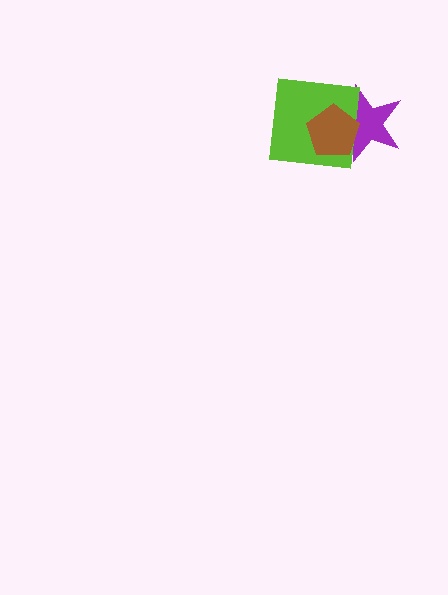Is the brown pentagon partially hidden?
No, no other shape covers it.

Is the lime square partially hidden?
Yes, it is partially covered by another shape.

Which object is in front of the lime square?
The brown pentagon is in front of the lime square.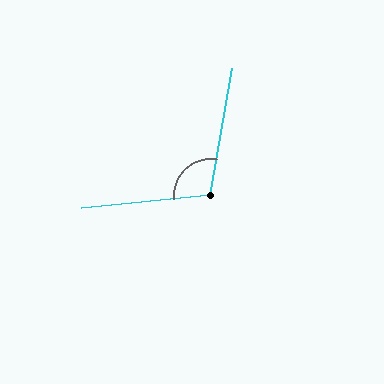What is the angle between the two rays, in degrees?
Approximately 105 degrees.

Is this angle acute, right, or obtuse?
It is obtuse.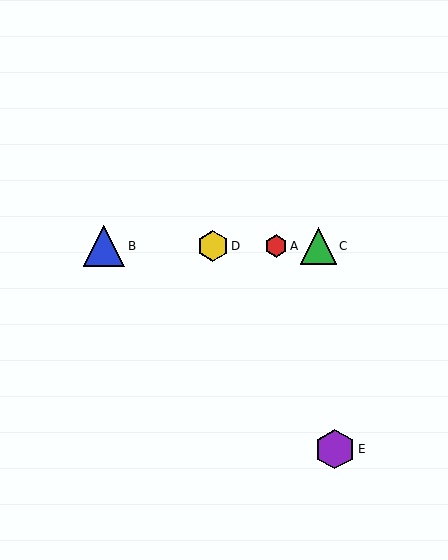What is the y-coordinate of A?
Object A is at y≈246.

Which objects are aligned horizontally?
Objects A, B, C, D are aligned horizontally.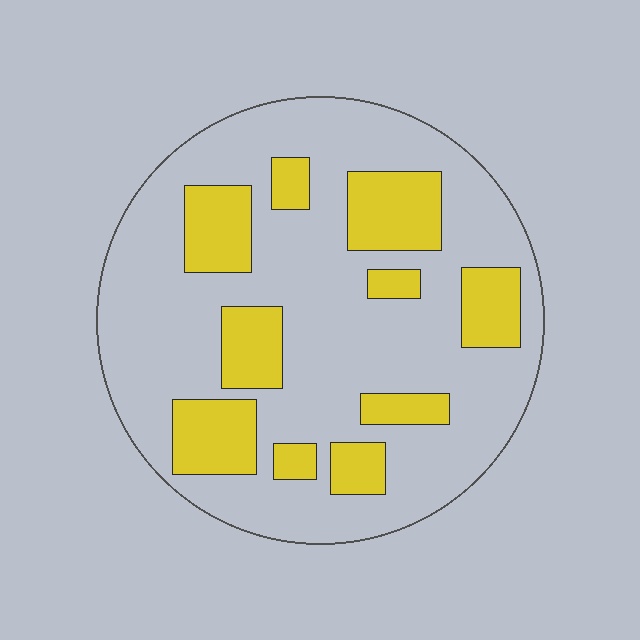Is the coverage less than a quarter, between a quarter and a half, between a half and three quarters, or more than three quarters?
Between a quarter and a half.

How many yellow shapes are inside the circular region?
10.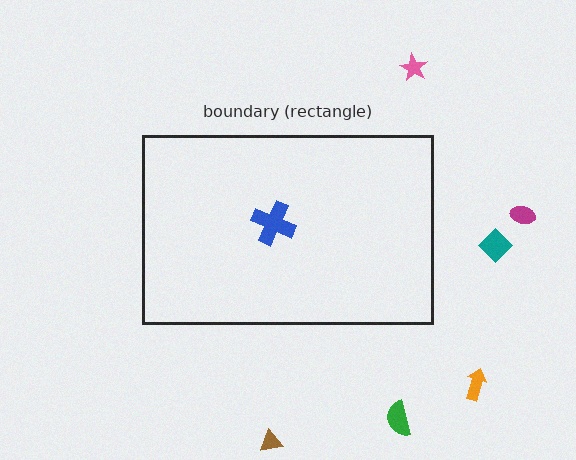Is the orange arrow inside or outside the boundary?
Outside.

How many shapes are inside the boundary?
1 inside, 6 outside.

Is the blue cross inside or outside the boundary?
Inside.